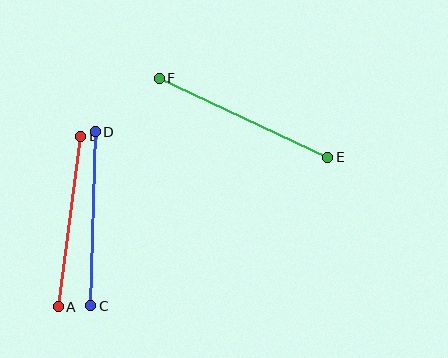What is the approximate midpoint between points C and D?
The midpoint is at approximately (93, 219) pixels.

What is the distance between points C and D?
The distance is approximately 174 pixels.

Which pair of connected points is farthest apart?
Points E and F are farthest apart.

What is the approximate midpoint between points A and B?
The midpoint is at approximately (69, 221) pixels.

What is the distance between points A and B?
The distance is approximately 172 pixels.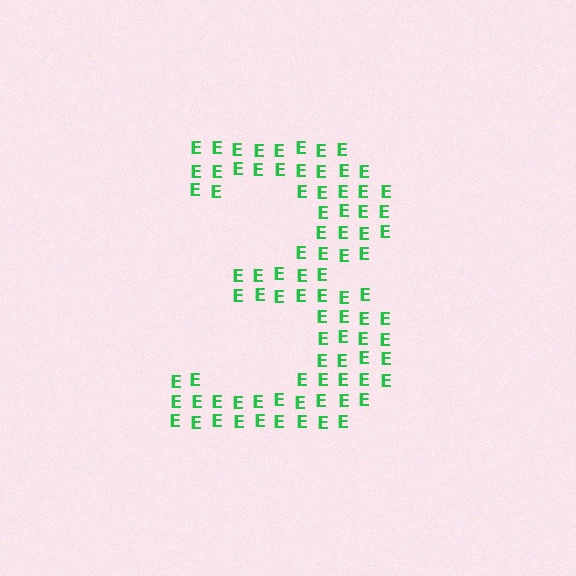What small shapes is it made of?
It is made of small letter E's.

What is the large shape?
The large shape is the digit 3.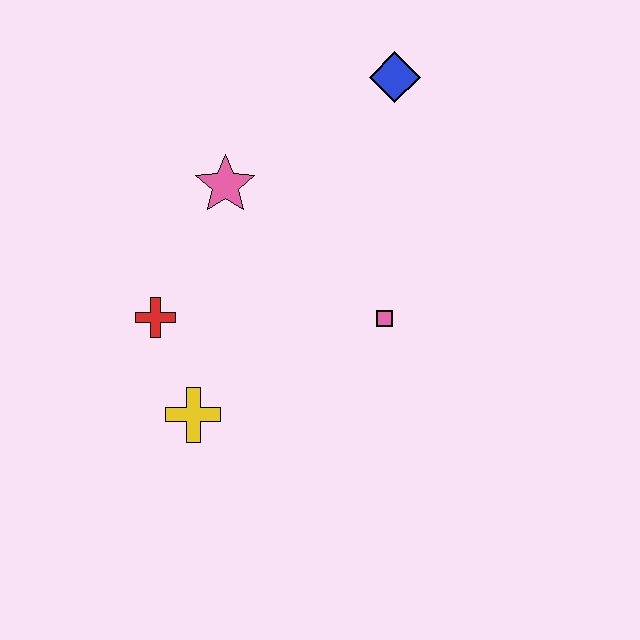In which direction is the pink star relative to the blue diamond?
The pink star is to the left of the blue diamond.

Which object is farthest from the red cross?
The blue diamond is farthest from the red cross.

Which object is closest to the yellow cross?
The red cross is closest to the yellow cross.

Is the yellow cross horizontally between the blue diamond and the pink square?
No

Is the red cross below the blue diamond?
Yes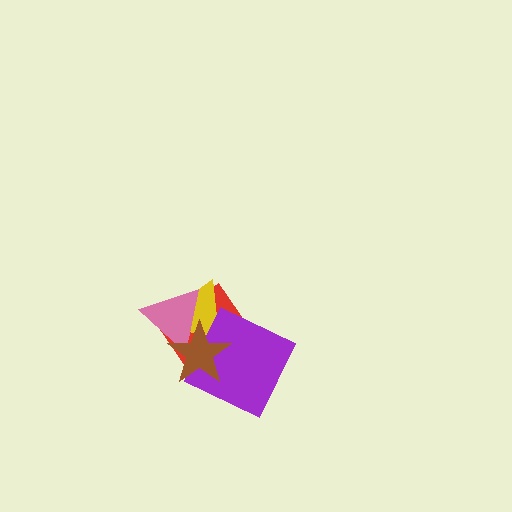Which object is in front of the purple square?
The brown star is in front of the purple square.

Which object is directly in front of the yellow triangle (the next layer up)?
The pink triangle is directly in front of the yellow triangle.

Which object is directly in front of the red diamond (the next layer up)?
The yellow triangle is directly in front of the red diamond.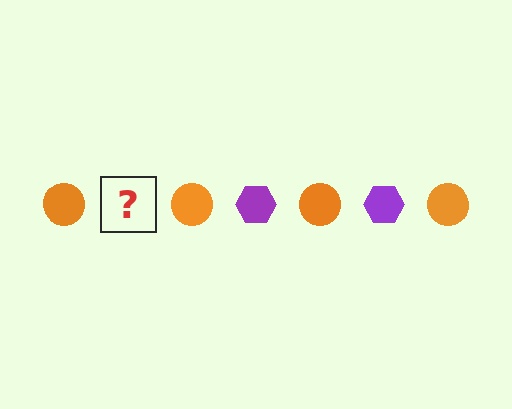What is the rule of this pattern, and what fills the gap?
The rule is that the pattern alternates between orange circle and purple hexagon. The gap should be filled with a purple hexagon.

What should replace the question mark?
The question mark should be replaced with a purple hexagon.